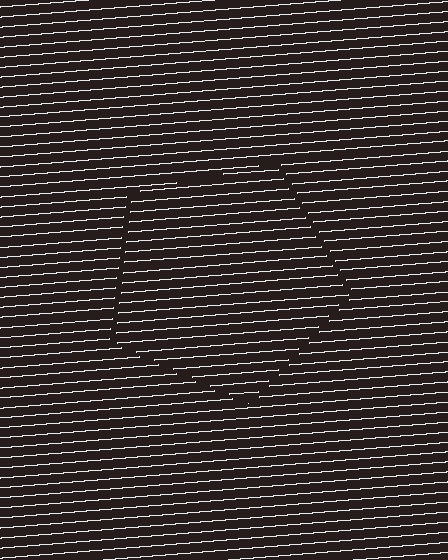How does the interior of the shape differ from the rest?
The interior of the shape contains the same grating, shifted by half a period — the contour is defined by the phase discontinuity where line-ends from the inner and outer gratings abut.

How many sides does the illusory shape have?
5 sides — the line-ends trace a pentagon.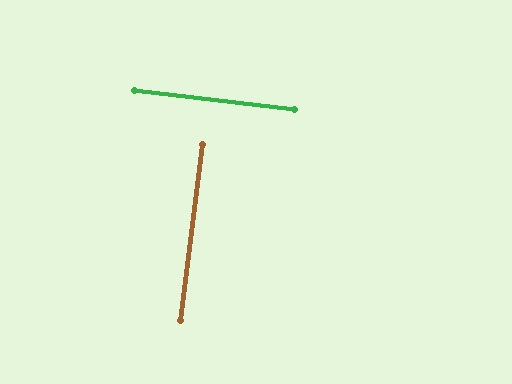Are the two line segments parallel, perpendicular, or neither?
Perpendicular — they meet at approximately 89°.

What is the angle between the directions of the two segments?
Approximately 89 degrees.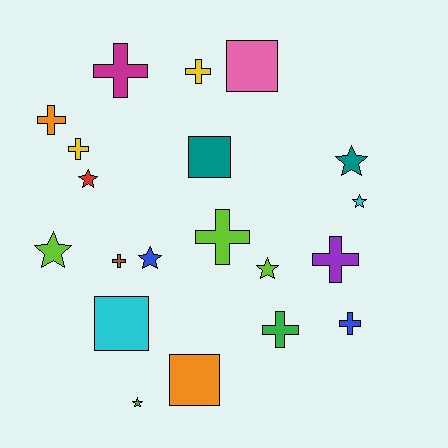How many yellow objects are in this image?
There are 2 yellow objects.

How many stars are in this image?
There are 7 stars.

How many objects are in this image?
There are 20 objects.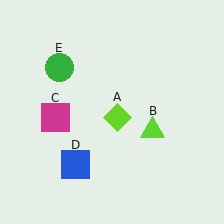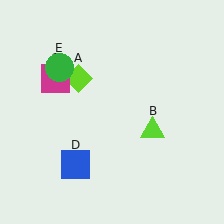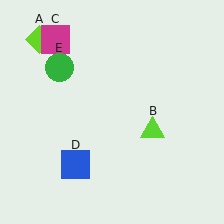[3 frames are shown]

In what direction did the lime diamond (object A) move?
The lime diamond (object A) moved up and to the left.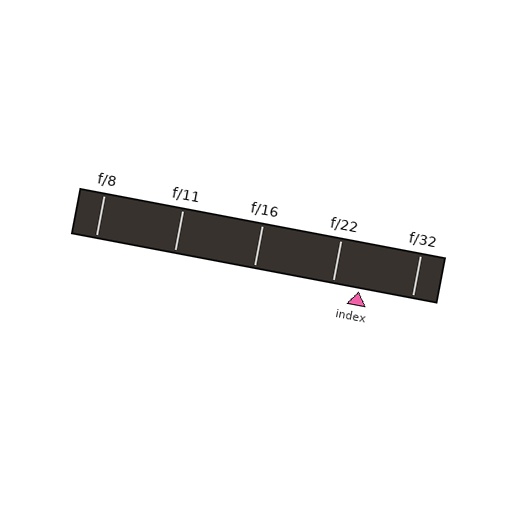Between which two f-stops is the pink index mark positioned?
The index mark is between f/22 and f/32.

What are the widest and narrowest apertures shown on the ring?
The widest aperture shown is f/8 and the narrowest is f/32.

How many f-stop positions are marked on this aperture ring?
There are 5 f-stop positions marked.